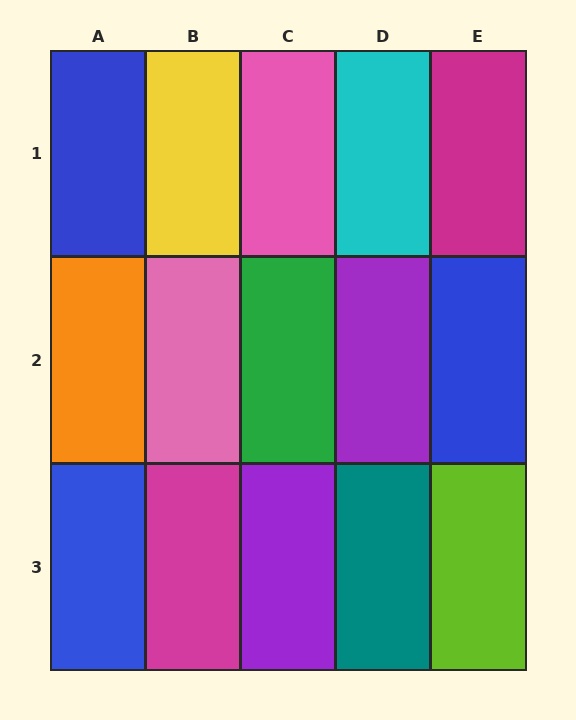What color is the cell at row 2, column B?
Pink.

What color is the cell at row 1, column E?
Magenta.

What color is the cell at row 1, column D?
Cyan.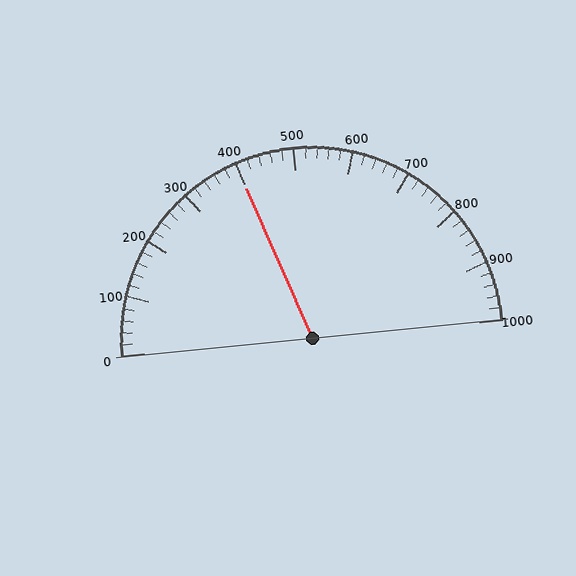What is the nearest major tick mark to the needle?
The nearest major tick mark is 400.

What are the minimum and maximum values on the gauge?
The gauge ranges from 0 to 1000.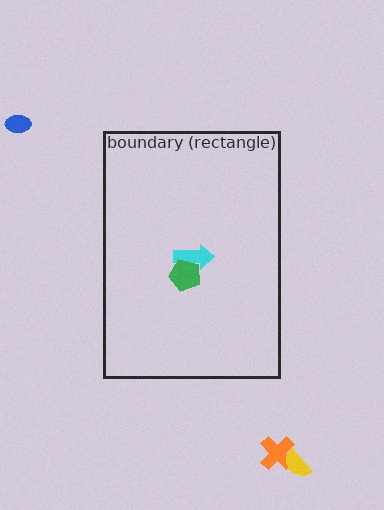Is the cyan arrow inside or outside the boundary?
Inside.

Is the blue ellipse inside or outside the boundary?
Outside.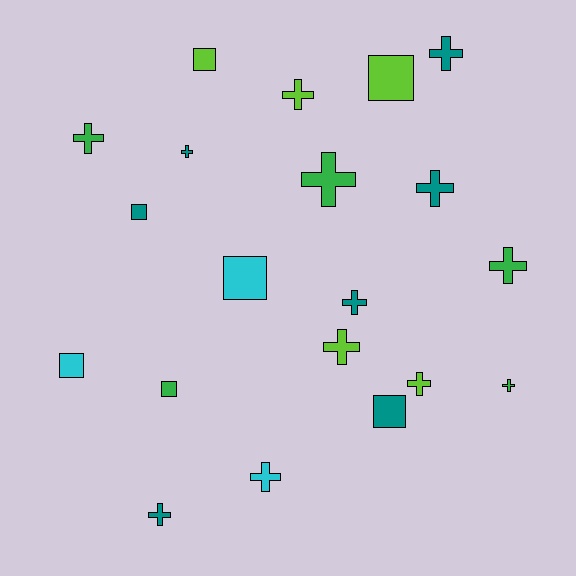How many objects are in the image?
There are 20 objects.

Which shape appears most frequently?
Cross, with 13 objects.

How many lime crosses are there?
There are 3 lime crosses.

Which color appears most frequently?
Teal, with 7 objects.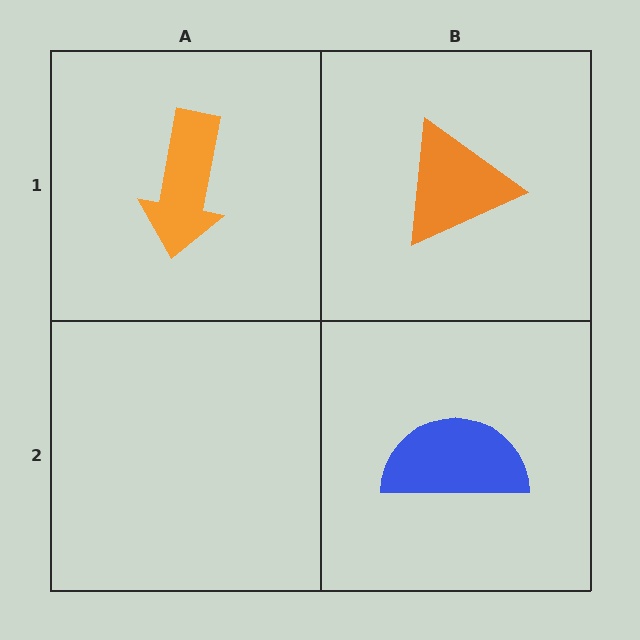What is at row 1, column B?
An orange triangle.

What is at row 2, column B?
A blue semicircle.